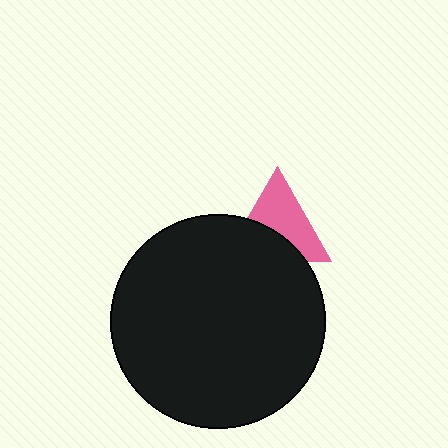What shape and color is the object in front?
The object in front is a black circle.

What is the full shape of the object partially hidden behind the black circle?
The partially hidden object is a pink triangle.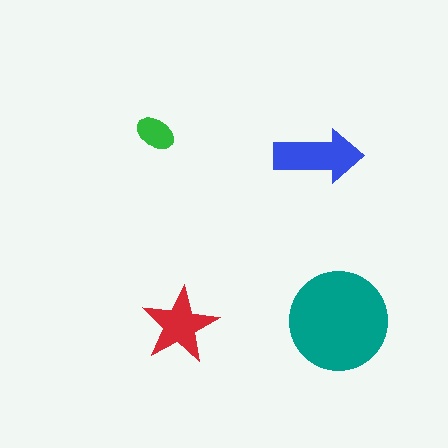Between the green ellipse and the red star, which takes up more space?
The red star.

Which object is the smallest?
The green ellipse.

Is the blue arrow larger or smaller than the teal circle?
Smaller.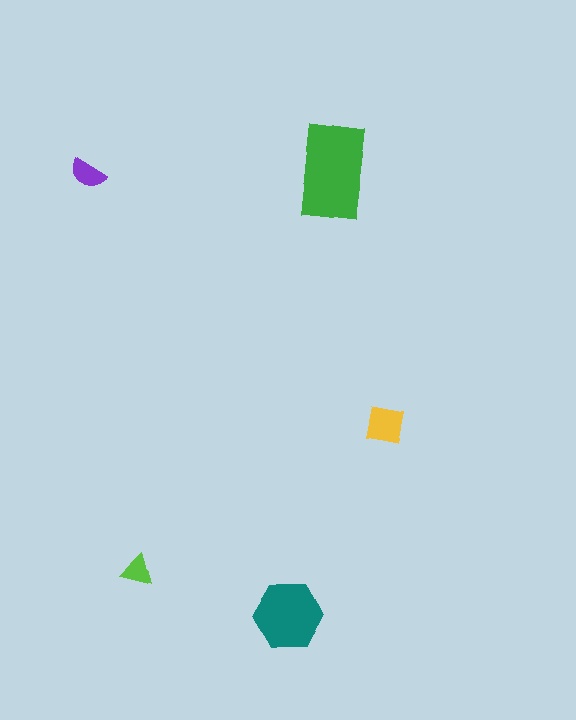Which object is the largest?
The green rectangle.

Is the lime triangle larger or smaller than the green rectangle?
Smaller.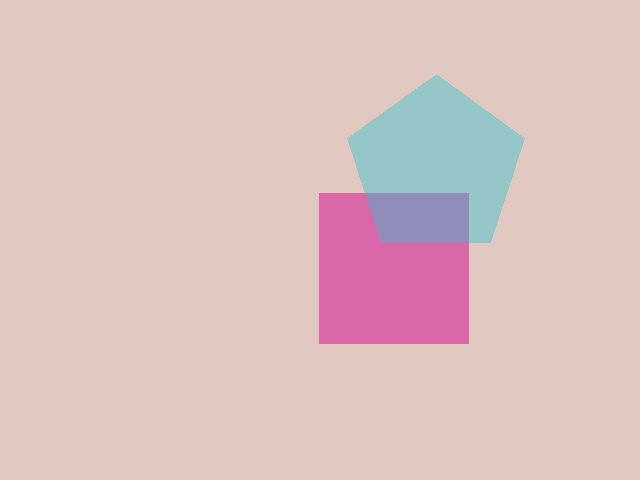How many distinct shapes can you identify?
There are 2 distinct shapes: a magenta square, a cyan pentagon.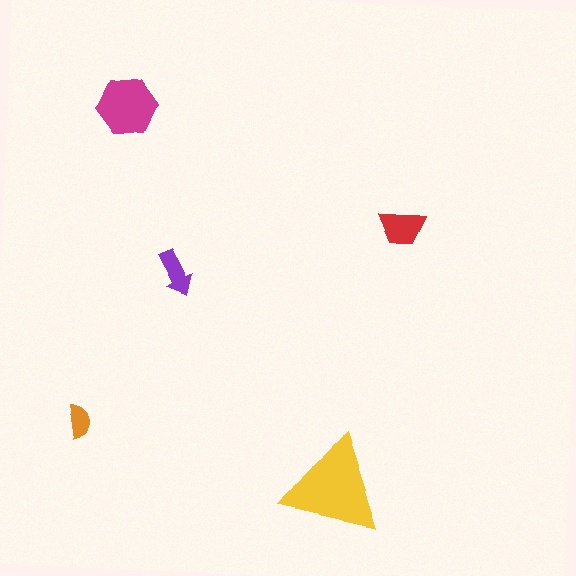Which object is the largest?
The yellow triangle.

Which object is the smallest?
The orange semicircle.